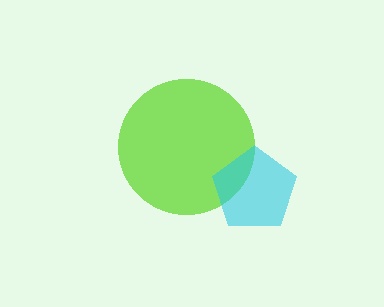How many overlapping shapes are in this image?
There are 2 overlapping shapes in the image.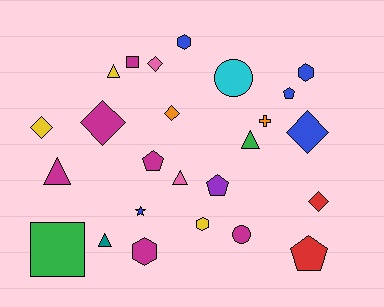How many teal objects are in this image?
There is 1 teal object.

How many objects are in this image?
There are 25 objects.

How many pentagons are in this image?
There are 4 pentagons.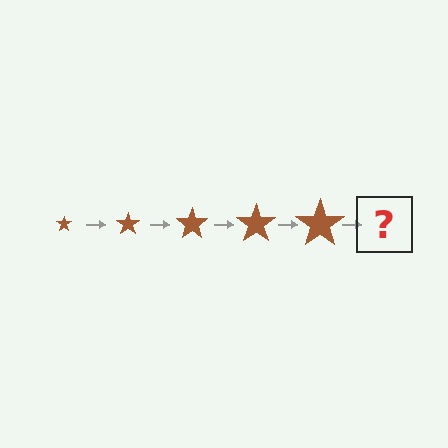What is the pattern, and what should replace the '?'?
The pattern is that the star gets progressively larger each step. The '?' should be a brown star, larger than the previous one.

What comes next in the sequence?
The next element should be a brown star, larger than the previous one.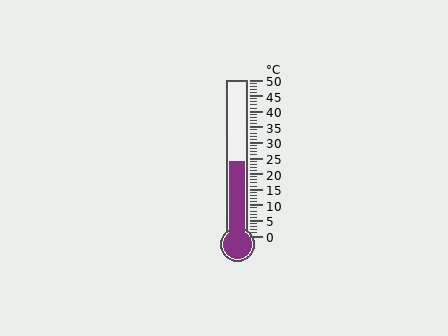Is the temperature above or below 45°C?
The temperature is below 45°C.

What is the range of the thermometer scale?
The thermometer scale ranges from 0°C to 50°C.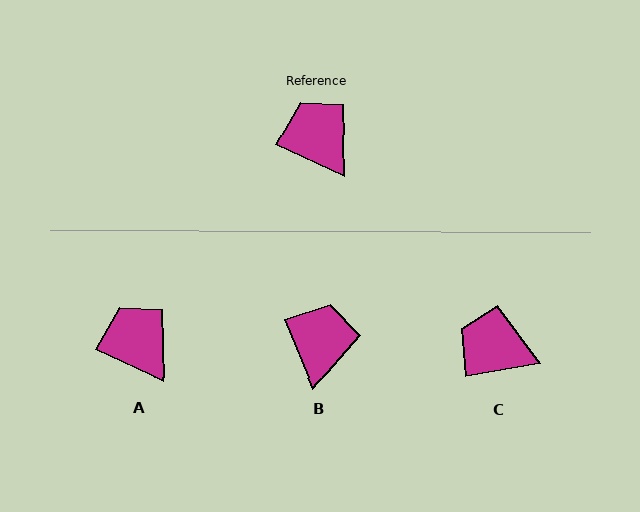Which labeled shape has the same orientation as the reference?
A.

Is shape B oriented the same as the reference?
No, it is off by about 42 degrees.